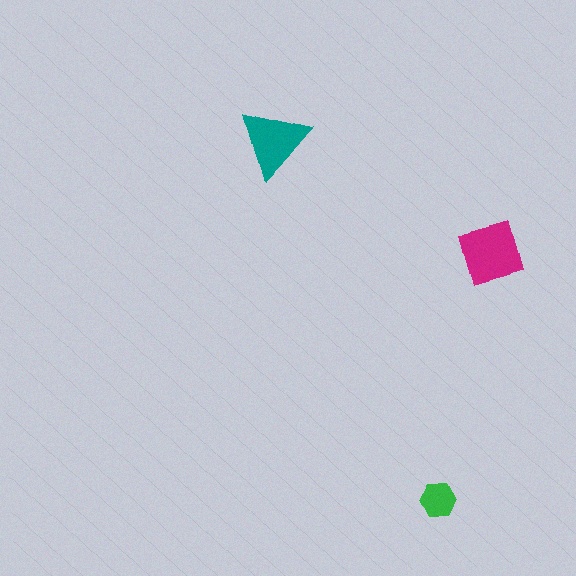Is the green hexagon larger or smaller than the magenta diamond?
Smaller.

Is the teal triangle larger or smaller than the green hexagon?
Larger.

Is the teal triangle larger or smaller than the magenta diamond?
Smaller.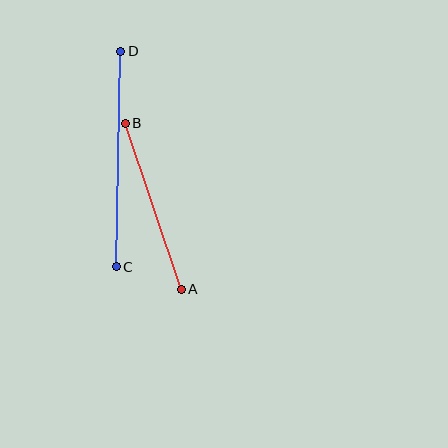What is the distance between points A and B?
The distance is approximately 175 pixels.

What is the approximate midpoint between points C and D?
The midpoint is at approximately (119, 159) pixels.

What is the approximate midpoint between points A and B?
The midpoint is at approximately (153, 206) pixels.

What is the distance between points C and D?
The distance is approximately 216 pixels.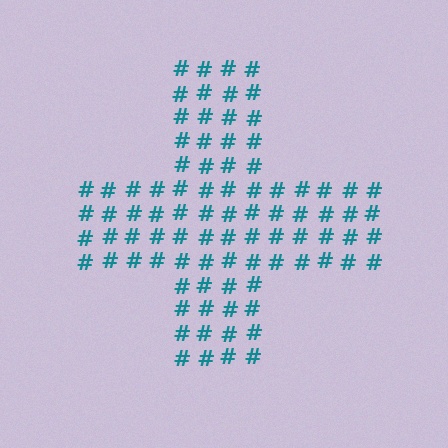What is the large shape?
The large shape is a cross.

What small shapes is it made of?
It is made of small hash symbols.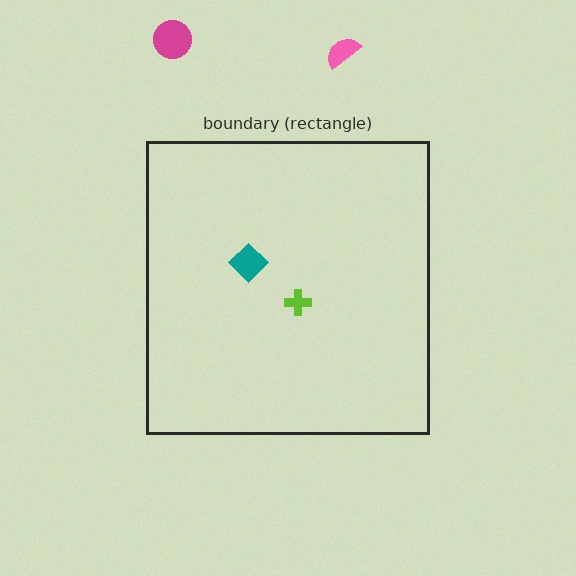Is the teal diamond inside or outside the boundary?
Inside.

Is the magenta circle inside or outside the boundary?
Outside.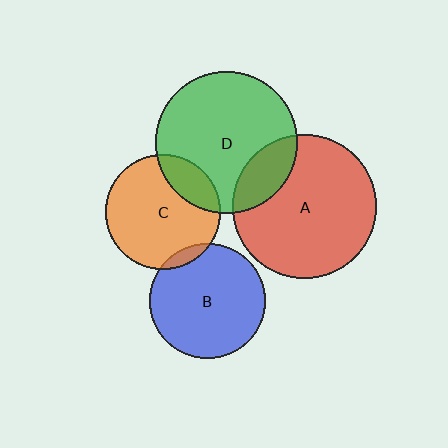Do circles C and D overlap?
Yes.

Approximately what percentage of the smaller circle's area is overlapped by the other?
Approximately 20%.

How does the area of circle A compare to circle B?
Approximately 1.5 times.